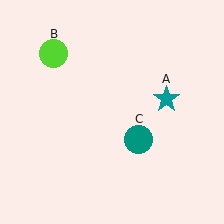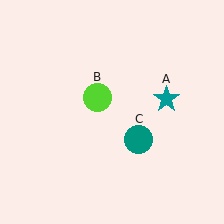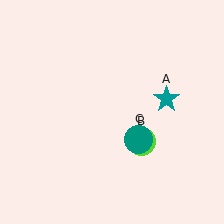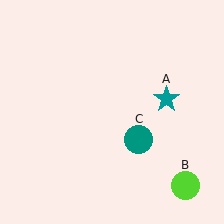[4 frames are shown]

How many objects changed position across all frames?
1 object changed position: lime circle (object B).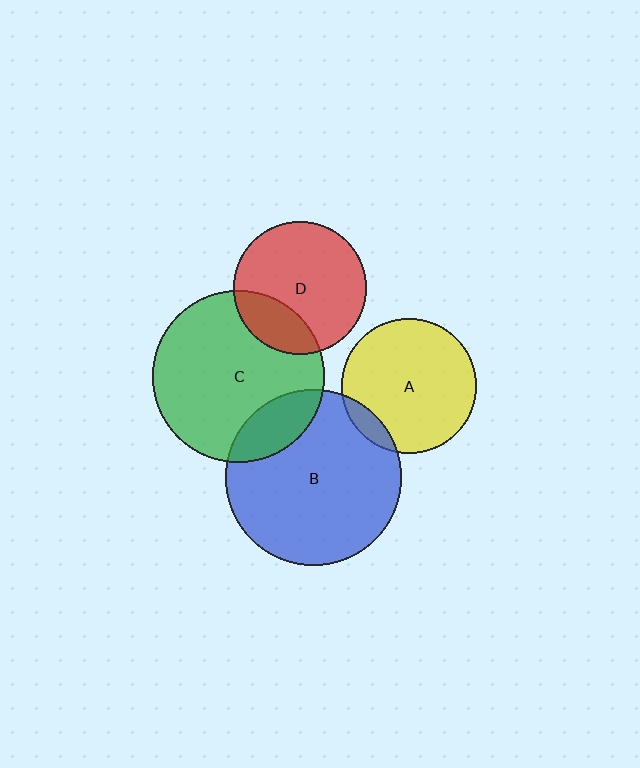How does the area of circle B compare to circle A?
Approximately 1.7 times.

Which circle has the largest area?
Circle B (blue).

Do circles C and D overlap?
Yes.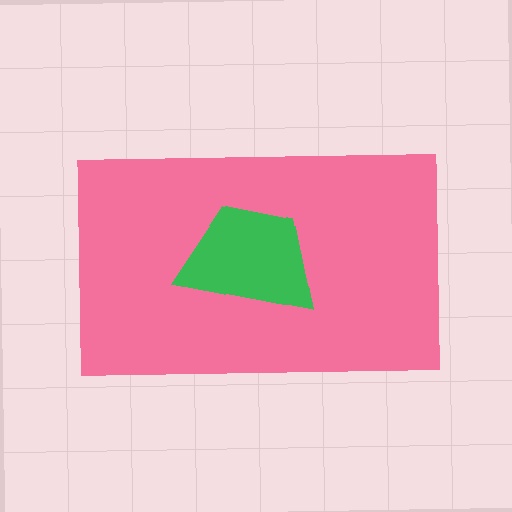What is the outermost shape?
The pink rectangle.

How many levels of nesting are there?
2.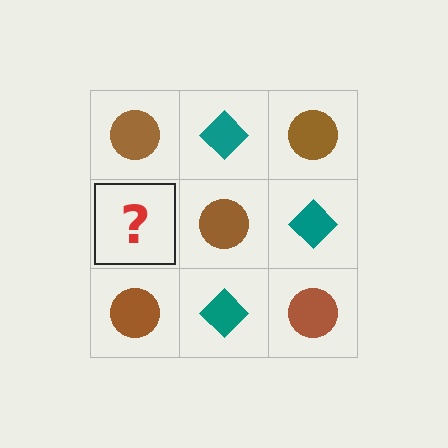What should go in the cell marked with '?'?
The missing cell should contain a teal diamond.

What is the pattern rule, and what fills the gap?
The rule is that it alternates brown circle and teal diamond in a checkerboard pattern. The gap should be filled with a teal diamond.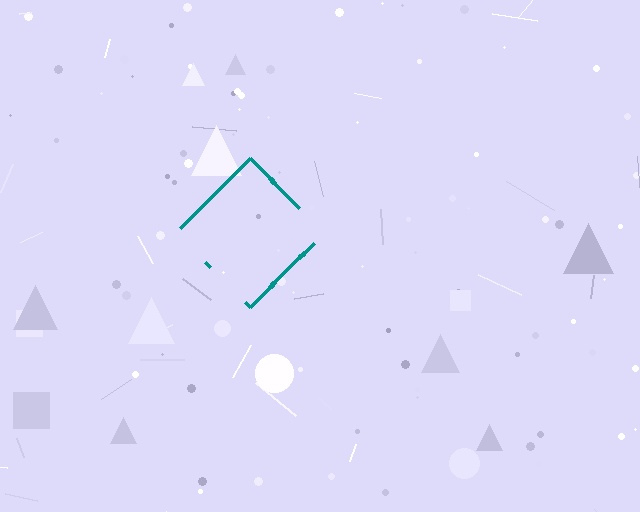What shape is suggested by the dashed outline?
The dashed outline suggests a diamond.